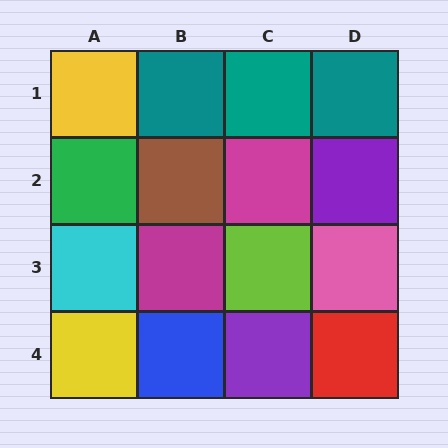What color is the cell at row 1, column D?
Teal.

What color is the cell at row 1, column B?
Teal.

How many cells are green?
1 cell is green.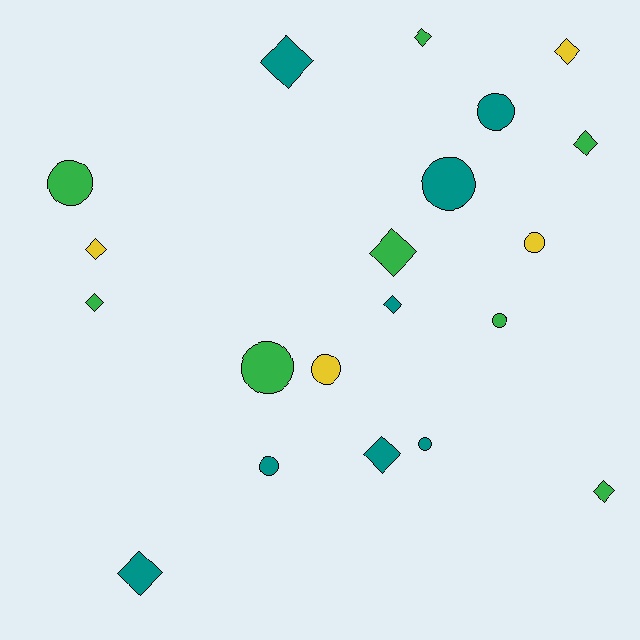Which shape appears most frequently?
Diamond, with 11 objects.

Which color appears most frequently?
Green, with 8 objects.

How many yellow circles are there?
There are 2 yellow circles.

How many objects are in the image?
There are 20 objects.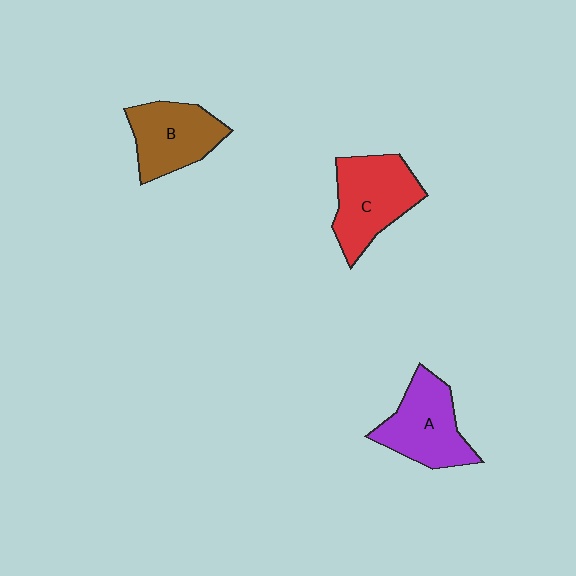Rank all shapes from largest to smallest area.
From largest to smallest: C (red), A (purple), B (brown).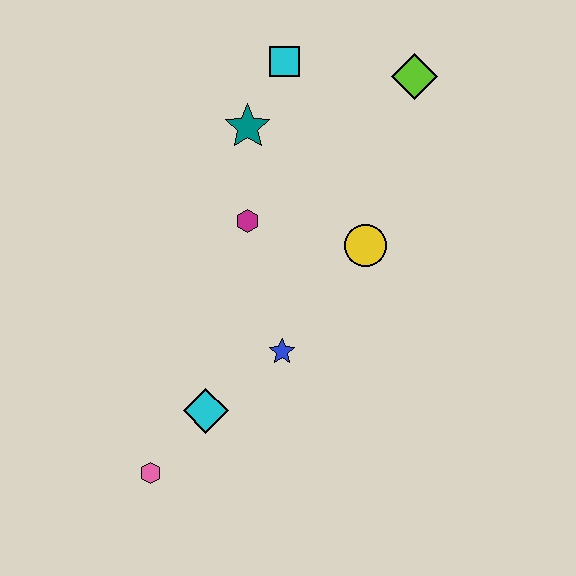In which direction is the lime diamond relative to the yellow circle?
The lime diamond is above the yellow circle.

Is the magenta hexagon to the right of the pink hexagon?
Yes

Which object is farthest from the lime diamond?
The pink hexagon is farthest from the lime diamond.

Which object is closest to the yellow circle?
The magenta hexagon is closest to the yellow circle.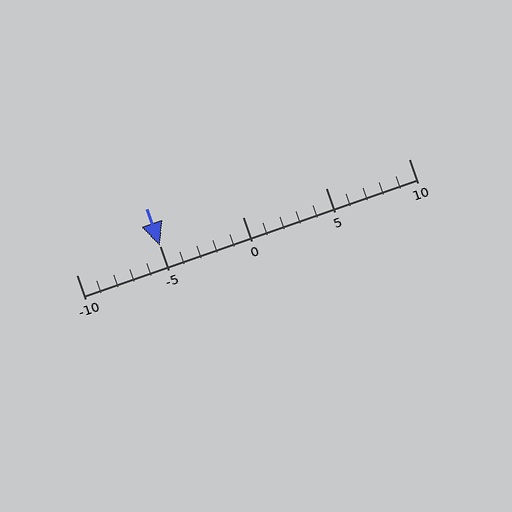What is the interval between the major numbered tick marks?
The major tick marks are spaced 5 units apart.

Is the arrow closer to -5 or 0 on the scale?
The arrow is closer to -5.